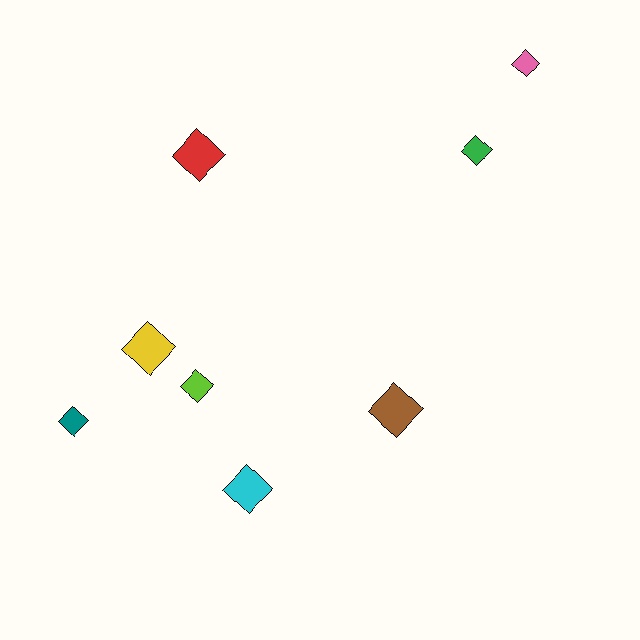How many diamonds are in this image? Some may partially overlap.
There are 8 diamonds.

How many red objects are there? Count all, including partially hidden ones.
There is 1 red object.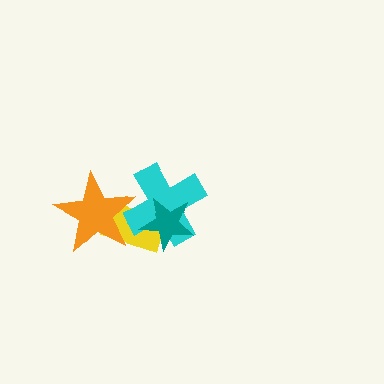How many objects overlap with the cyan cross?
3 objects overlap with the cyan cross.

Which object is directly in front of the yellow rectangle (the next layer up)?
The cyan cross is directly in front of the yellow rectangle.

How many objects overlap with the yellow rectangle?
3 objects overlap with the yellow rectangle.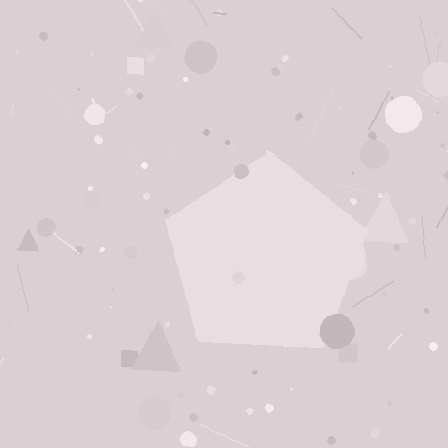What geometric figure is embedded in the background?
A pentagon is embedded in the background.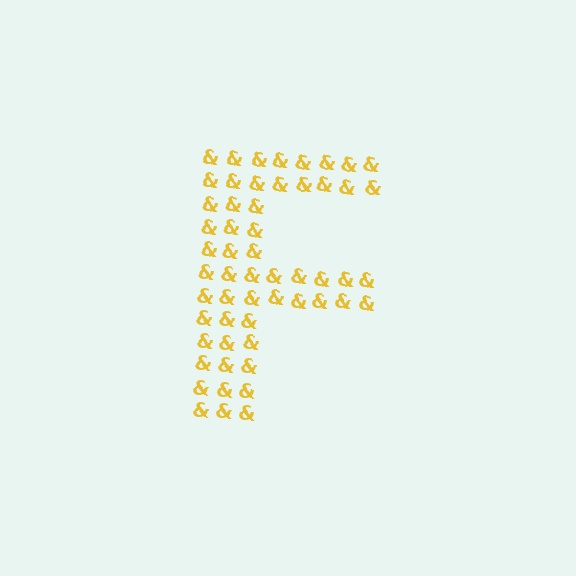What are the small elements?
The small elements are ampersands.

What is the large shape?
The large shape is the letter F.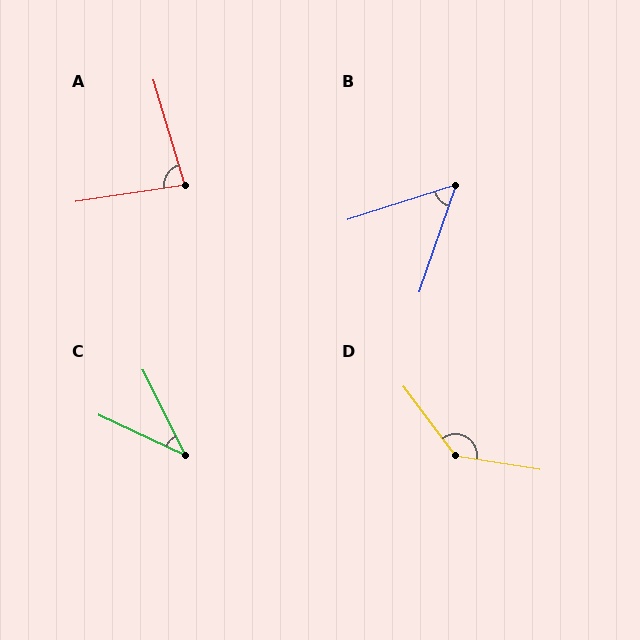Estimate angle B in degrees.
Approximately 54 degrees.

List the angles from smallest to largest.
C (39°), B (54°), A (82°), D (136°).